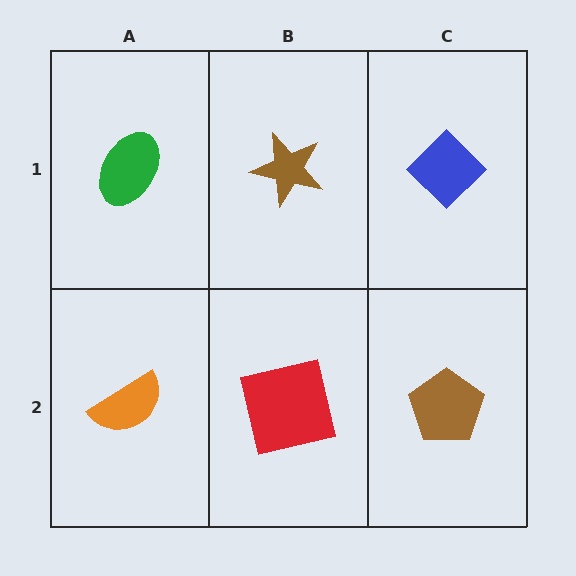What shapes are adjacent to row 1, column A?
An orange semicircle (row 2, column A), a brown star (row 1, column B).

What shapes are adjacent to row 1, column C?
A brown pentagon (row 2, column C), a brown star (row 1, column B).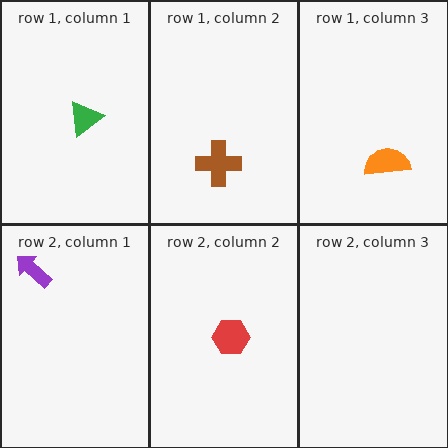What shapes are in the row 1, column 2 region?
The brown cross.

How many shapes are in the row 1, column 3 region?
1.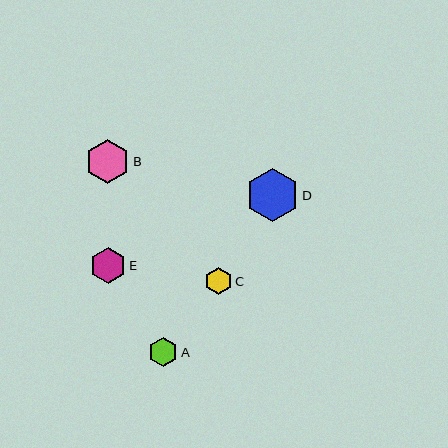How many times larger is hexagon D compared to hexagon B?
Hexagon D is approximately 1.2 times the size of hexagon B.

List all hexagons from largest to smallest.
From largest to smallest: D, B, E, A, C.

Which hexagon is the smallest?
Hexagon C is the smallest with a size of approximately 27 pixels.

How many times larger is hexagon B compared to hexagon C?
Hexagon B is approximately 1.6 times the size of hexagon C.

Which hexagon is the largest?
Hexagon D is the largest with a size of approximately 53 pixels.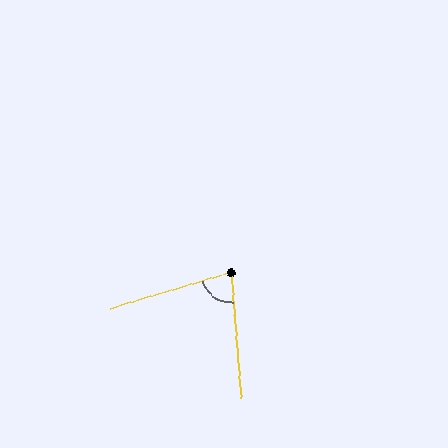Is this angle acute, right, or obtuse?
It is acute.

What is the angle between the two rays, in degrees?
Approximately 78 degrees.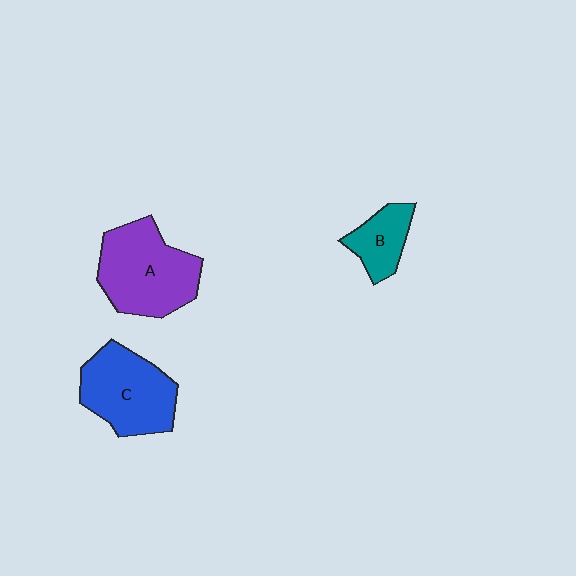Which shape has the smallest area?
Shape B (teal).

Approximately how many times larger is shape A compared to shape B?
Approximately 2.2 times.